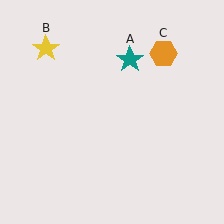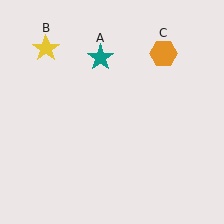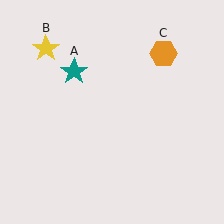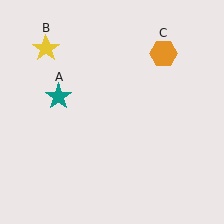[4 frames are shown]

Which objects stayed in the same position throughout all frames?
Yellow star (object B) and orange hexagon (object C) remained stationary.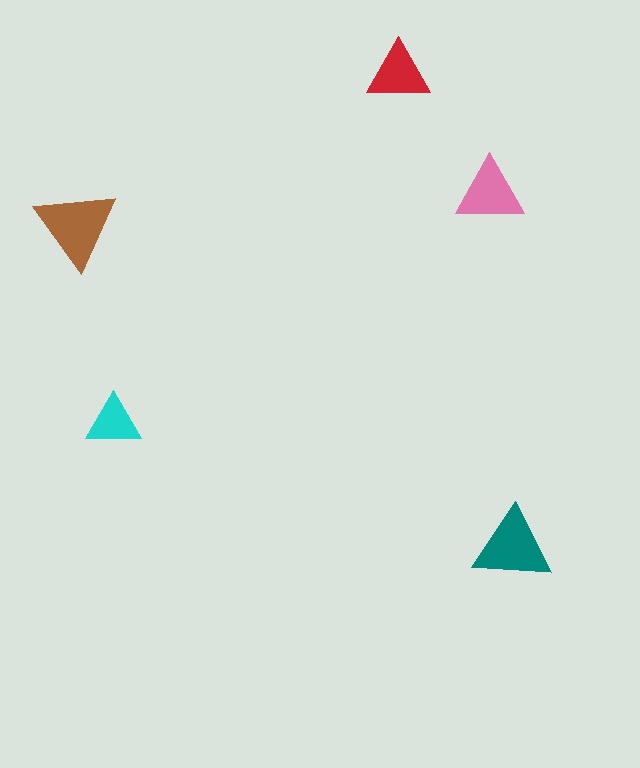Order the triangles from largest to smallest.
the brown one, the teal one, the pink one, the red one, the cyan one.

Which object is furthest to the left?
The brown triangle is leftmost.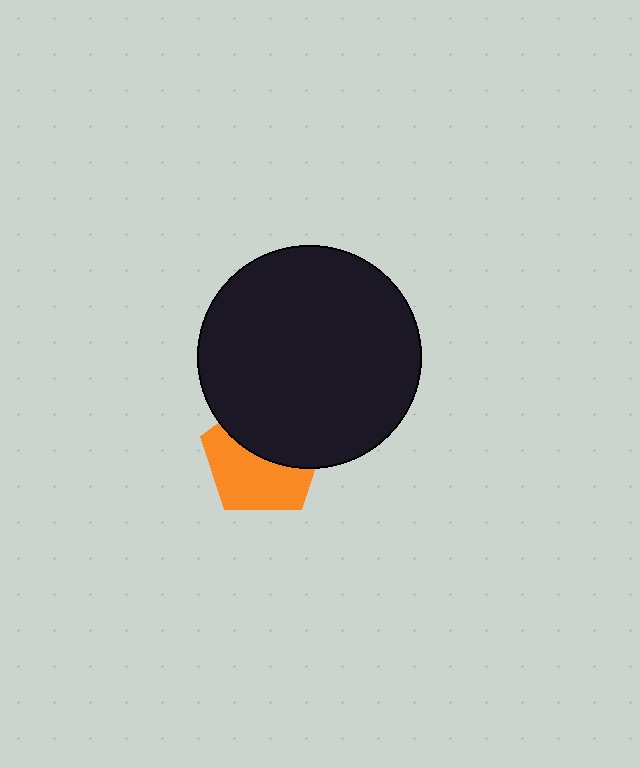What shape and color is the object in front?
The object in front is a black circle.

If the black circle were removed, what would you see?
You would see the complete orange pentagon.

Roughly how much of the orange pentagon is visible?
About half of it is visible (roughly 53%).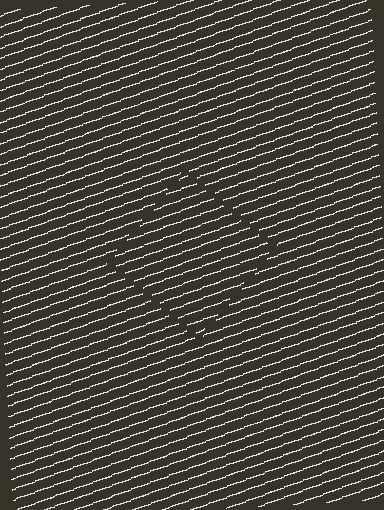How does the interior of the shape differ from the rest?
The interior of the shape contains the same grating, shifted by half a period — the contour is defined by the phase discontinuity where line-ends from the inner and outer gratings abut.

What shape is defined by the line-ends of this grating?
An illusory square. The interior of the shape contains the same grating, shifted by half a period — the contour is defined by the phase discontinuity where line-ends from the inner and outer gratings abut.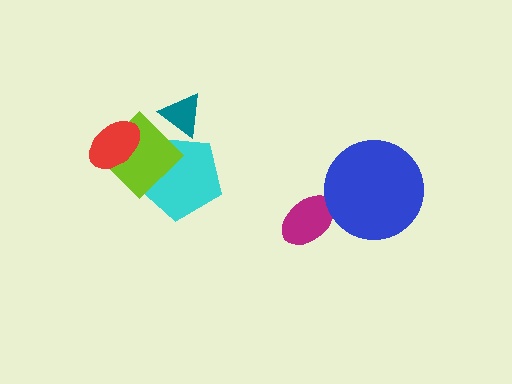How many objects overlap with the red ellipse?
1 object overlaps with the red ellipse.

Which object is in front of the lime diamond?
The red ellipse is in front of the lime diamond.